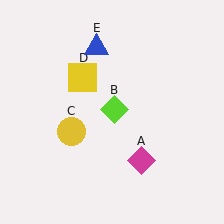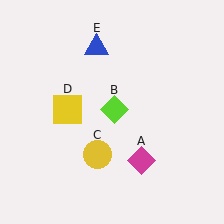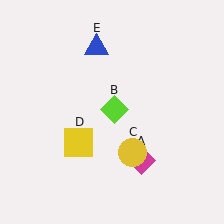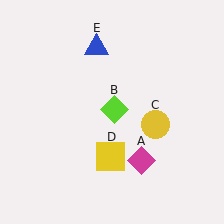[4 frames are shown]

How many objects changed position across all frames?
2 objects changed position: yellow circle (object C), yellow square (object D).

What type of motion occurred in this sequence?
The yellow circle (object C), yellow square (object D) rotated counterclockwise around the center of the scene.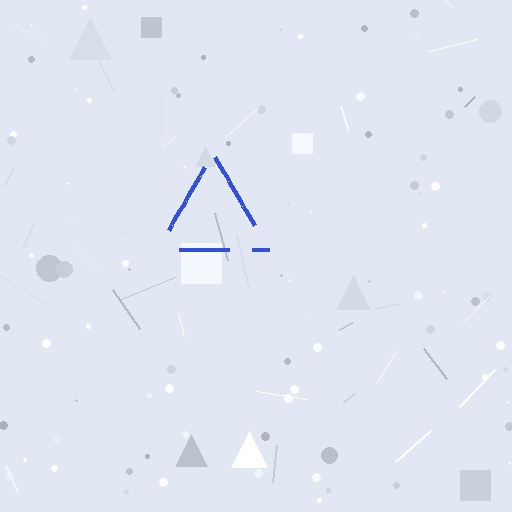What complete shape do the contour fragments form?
The contour fragments form a triangle.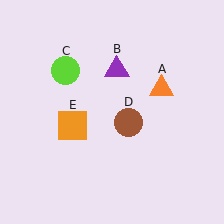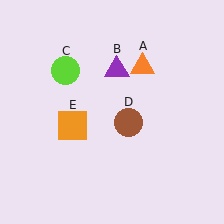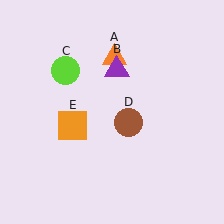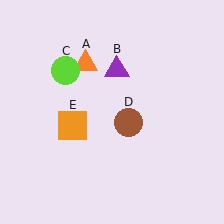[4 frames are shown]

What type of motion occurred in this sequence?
The orange triangle (object A) rotated counterclockwise around the center of the scene.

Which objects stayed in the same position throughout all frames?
Purple triangle (object B) and lime circle (object C) and brown circle (object D) and orange square (object E) remained stationary.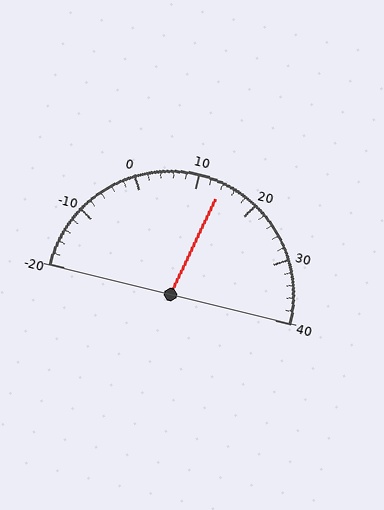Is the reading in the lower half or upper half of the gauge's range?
The reading is in the upper half of the range (-20 to 40).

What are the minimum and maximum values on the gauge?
The gauge ranges from -20 to 40.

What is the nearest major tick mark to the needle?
The nearest major tick mark is 10.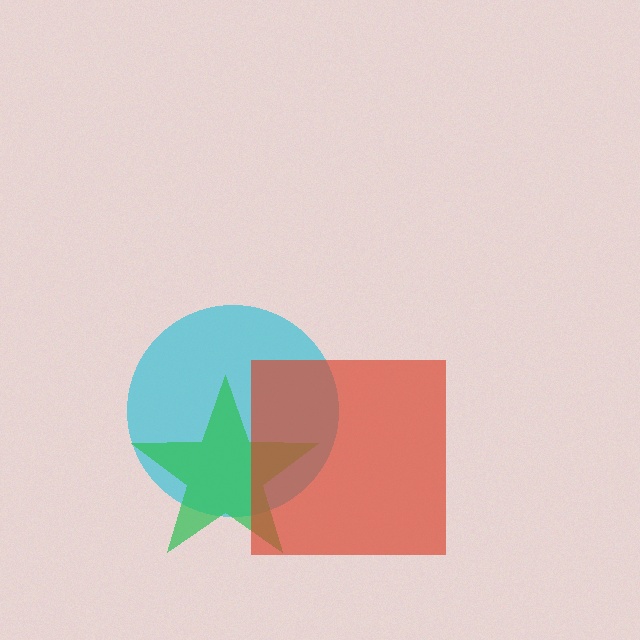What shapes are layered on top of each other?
The layered shapes are: a cyan circle, a green star, a red square.